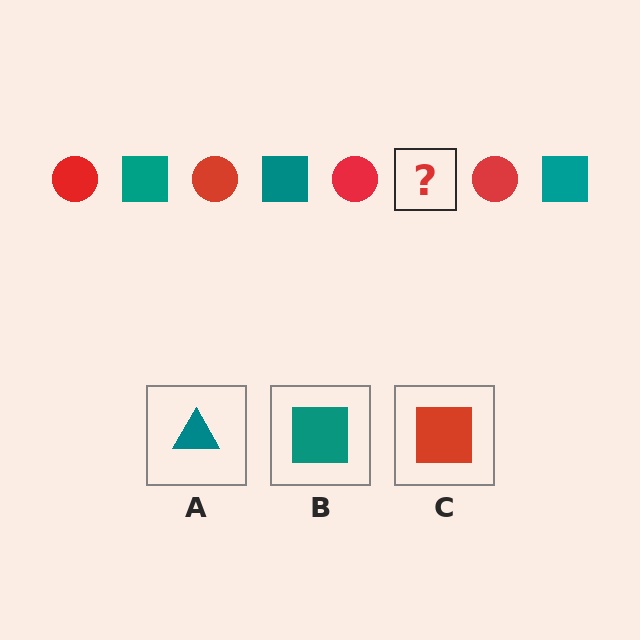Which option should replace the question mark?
Option B.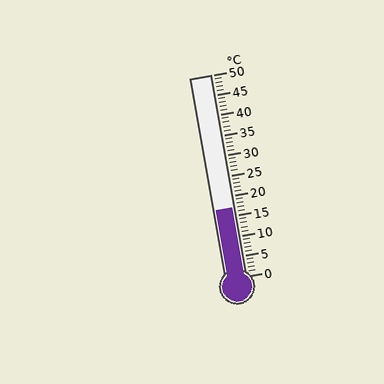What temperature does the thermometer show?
The thermometer shows approximately 17°C.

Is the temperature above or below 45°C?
The temperature is below 45°C.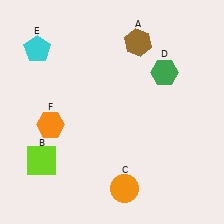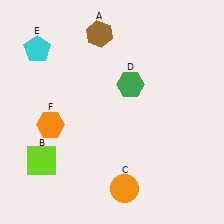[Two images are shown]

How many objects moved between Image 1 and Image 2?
2 objects moved between the two images.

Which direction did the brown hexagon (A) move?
The brown hexagon (A) moved left.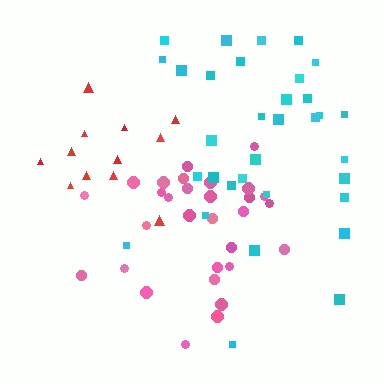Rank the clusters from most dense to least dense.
pink, cyan, red.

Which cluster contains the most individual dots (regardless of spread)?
Cyan (33).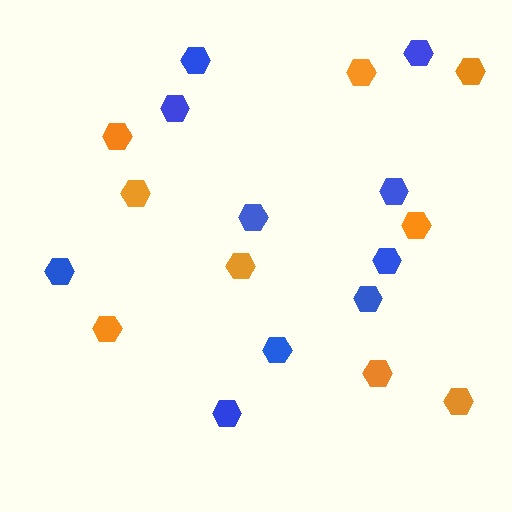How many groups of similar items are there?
There are 2 groups: one group of blue hexagons (10) and one group of orange hexagons (9).